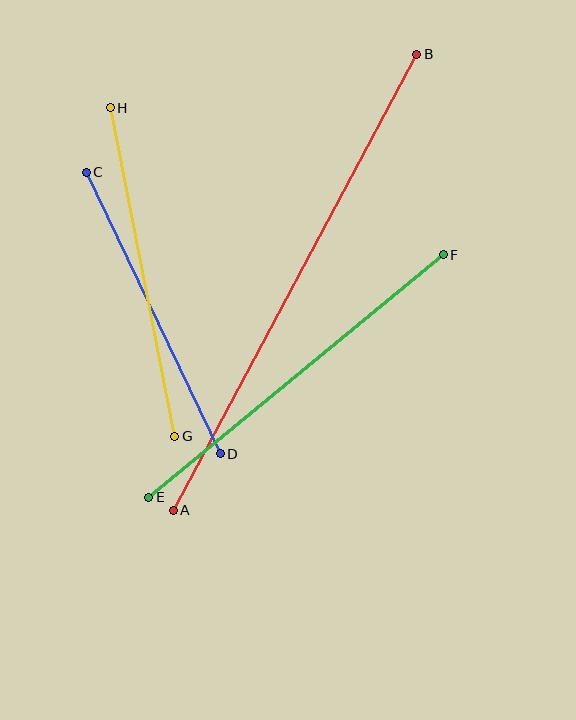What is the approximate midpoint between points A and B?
The midpoint is at approximately (295, 282) pixels.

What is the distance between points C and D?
The distance is approximately 312 pixels.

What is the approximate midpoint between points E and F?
The midpoint is at approximately (296, 376) pixels.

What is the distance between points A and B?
The distance is approximately 517 pixels.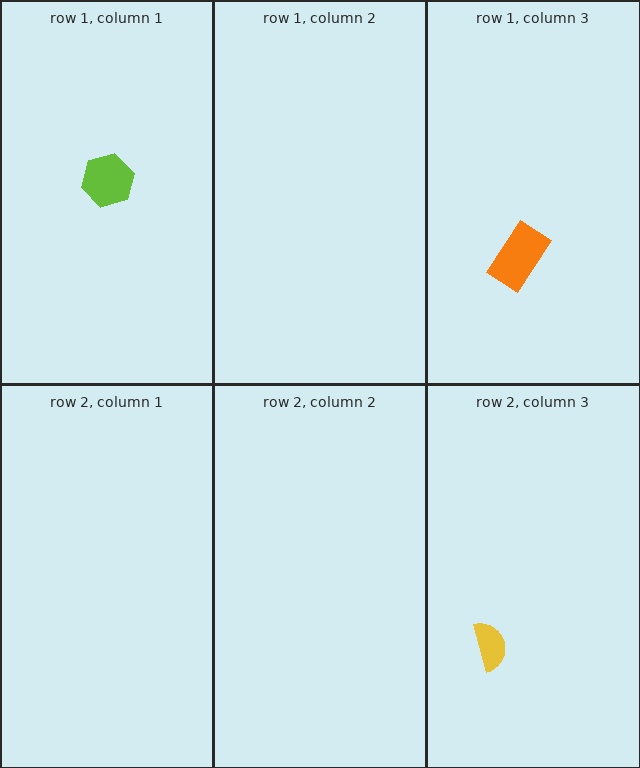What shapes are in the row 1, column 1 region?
The lime hexagon.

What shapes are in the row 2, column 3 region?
The yellow semicircle.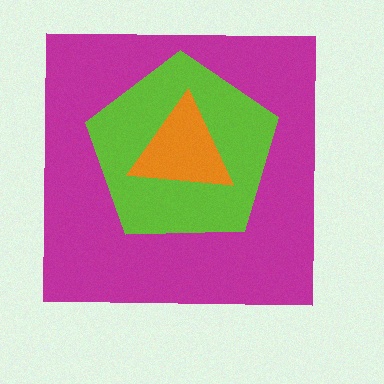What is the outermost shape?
The magenta square.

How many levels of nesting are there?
3.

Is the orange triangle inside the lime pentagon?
Yes.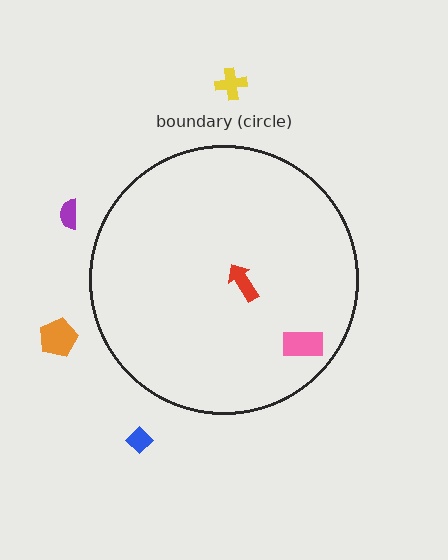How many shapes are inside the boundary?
2 inside, 4 outside.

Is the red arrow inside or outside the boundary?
Inside.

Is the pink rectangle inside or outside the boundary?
Inside.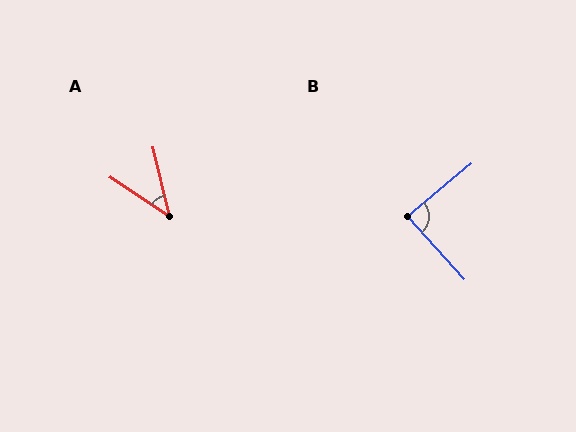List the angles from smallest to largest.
A (43°), B (87°).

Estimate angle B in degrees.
Approximately 87 degrees.